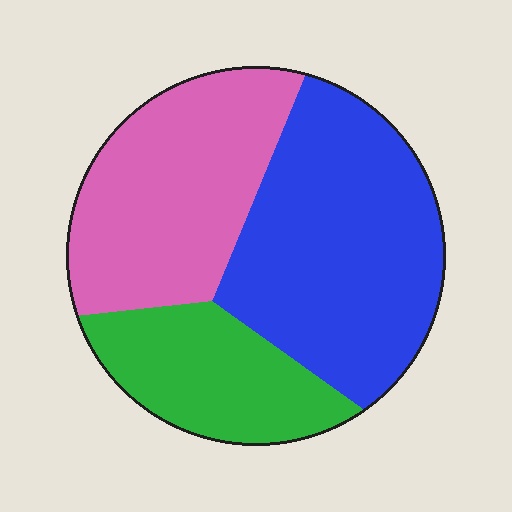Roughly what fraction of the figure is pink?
Pink takes up about one third (1/3) of the figure.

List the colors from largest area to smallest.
From largest to smallest: blue, pink, green.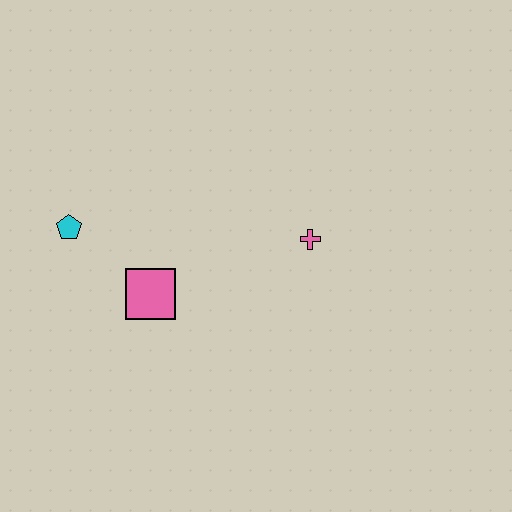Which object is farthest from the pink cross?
The cyan pentagon is farthest from the pink cross.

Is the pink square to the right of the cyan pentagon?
Yes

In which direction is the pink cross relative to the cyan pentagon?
The pink cross is to the right of the cyan pentagon.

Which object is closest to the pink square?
The cyan pentagon is closest to the pink square.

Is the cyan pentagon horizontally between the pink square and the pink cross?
No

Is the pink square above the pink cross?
No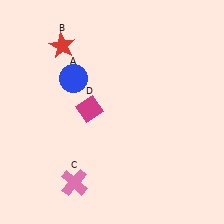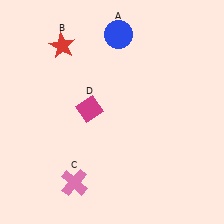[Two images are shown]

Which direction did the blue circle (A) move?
The blue circle (A) moved up.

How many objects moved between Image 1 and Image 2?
1 object moved between the two images.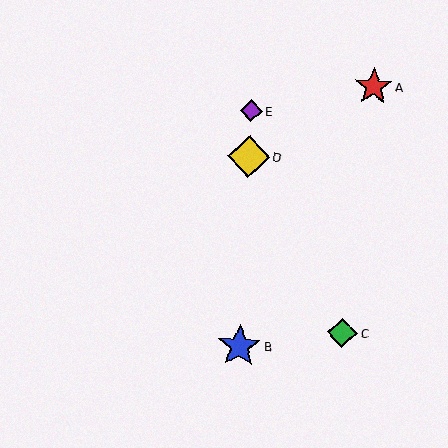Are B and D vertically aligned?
Yes, both are at x≈239.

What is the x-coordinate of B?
Object B is at x≈239.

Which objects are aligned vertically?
Objects B, D, E are aligned vertically.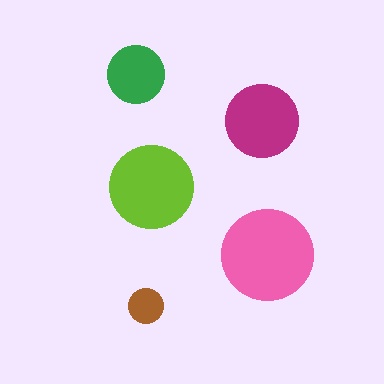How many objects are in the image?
There are 5 objects in the image.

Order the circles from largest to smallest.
the pink one, the lime one, the magenta one, the green one, the brown one.